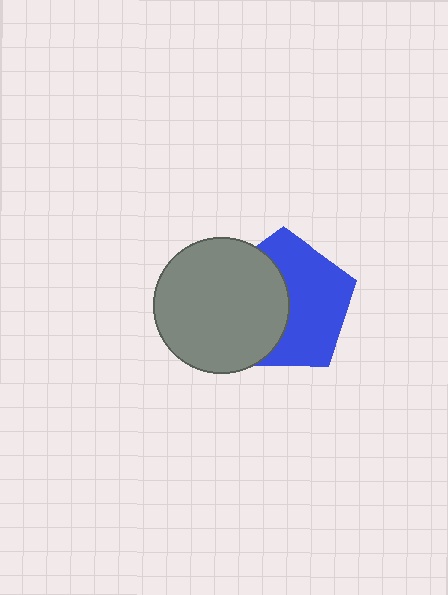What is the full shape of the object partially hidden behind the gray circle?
The partially hidden object is a blue pentagon.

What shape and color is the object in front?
The object in front is a gray circle.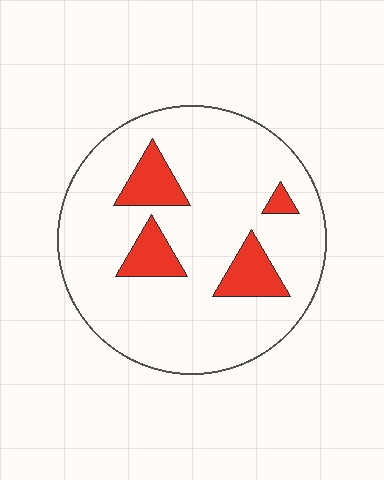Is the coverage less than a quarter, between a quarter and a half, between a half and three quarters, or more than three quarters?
Less than a quarter.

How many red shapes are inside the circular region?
4.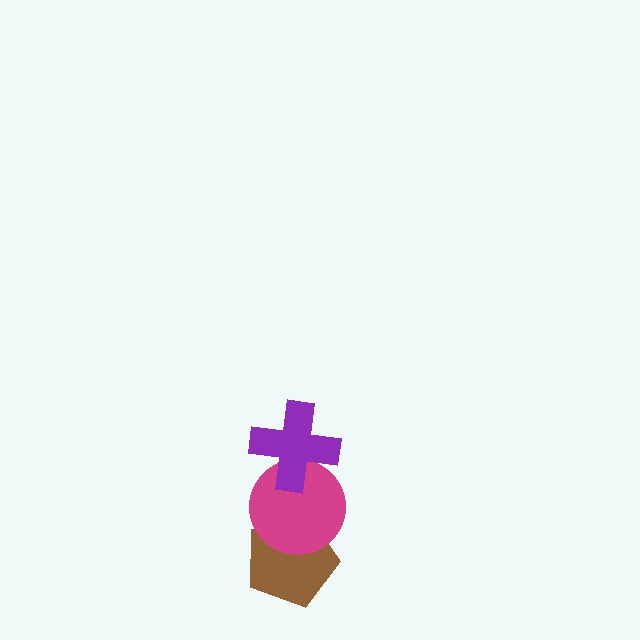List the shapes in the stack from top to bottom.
From top to bottom: the purple cross, the magenta circle, the brown pentagon.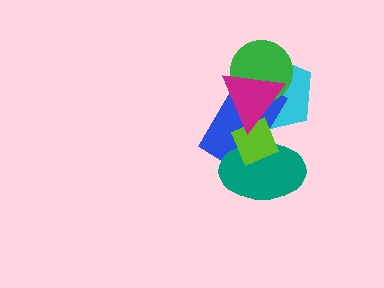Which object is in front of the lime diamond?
The magenta triangle is in front of the lime diamond.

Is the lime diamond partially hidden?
Yes, it is partially covered by another shape.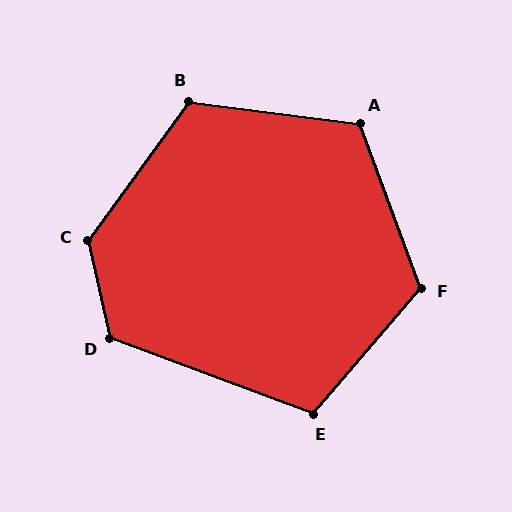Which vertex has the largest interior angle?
C, at approximately 132 degrees.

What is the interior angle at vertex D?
Approximately 122 degrees (obtuse).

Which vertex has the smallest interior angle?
E, at approximately 110 degrees.